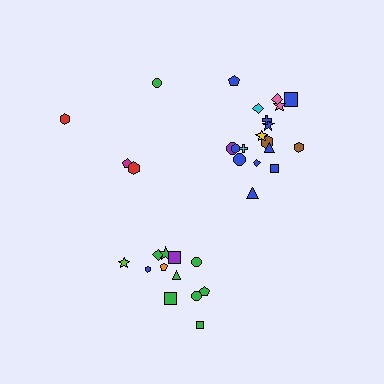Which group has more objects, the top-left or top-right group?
The top-right group.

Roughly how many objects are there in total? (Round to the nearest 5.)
Roughly 35 objects in total.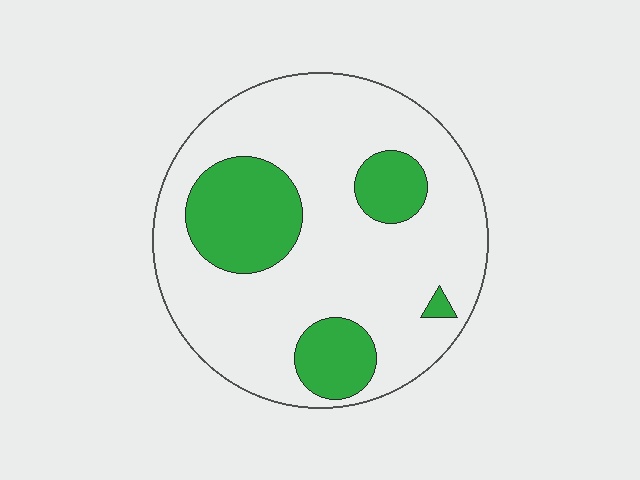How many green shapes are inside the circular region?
4.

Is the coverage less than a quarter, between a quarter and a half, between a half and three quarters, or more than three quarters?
Less than a quarter.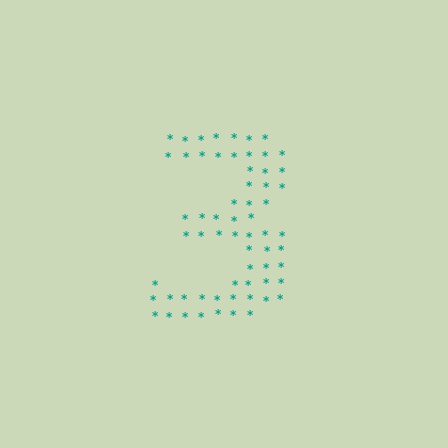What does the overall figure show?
The overall figure shows the digit 3.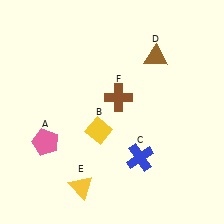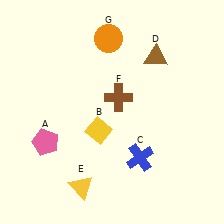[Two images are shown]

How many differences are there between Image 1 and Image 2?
There is 1 difference between the two images.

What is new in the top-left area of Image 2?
An orange circle (G) was added in the top-left area of Image 2.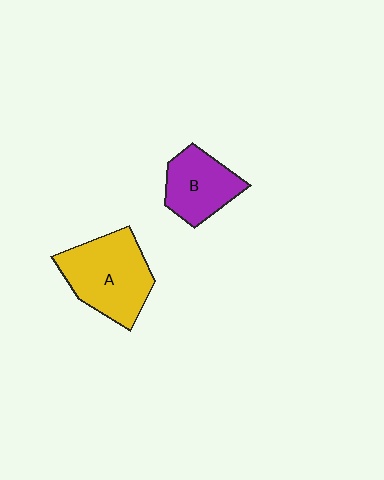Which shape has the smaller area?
Shape B (purple).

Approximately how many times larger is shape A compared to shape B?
Approximately 1.5 times.